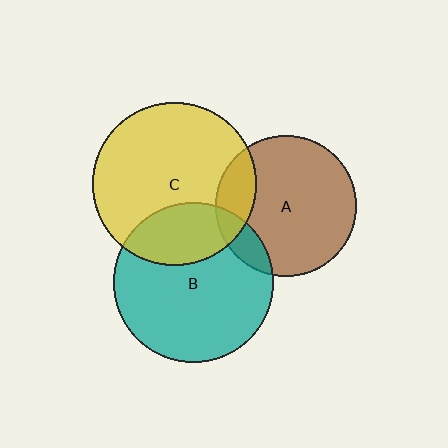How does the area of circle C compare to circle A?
Approximately 1.3 times.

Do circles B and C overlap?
Yes.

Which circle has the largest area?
Circle C (yellow).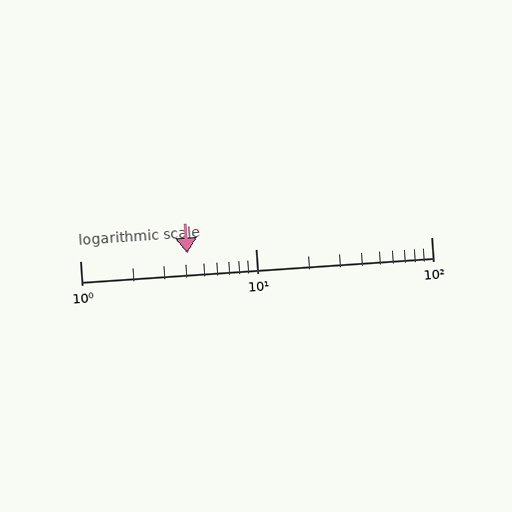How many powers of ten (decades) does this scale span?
The scale spans 2 decades, from 1 to 100.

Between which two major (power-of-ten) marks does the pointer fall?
The pointer is between 1 and 10.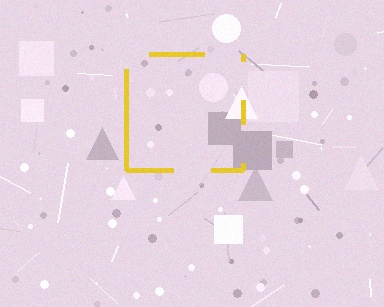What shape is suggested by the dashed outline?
The dashed outline suggests a square.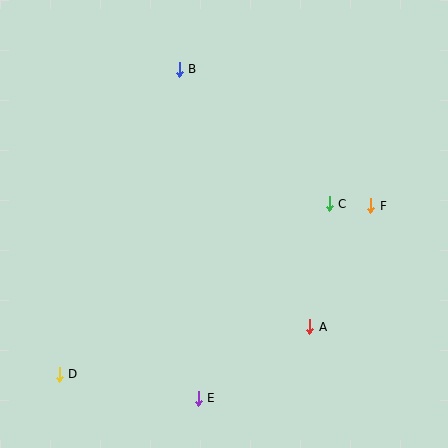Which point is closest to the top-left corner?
Point B is closest to the top-left corner.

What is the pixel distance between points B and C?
The distance between B and C is 201 pixels.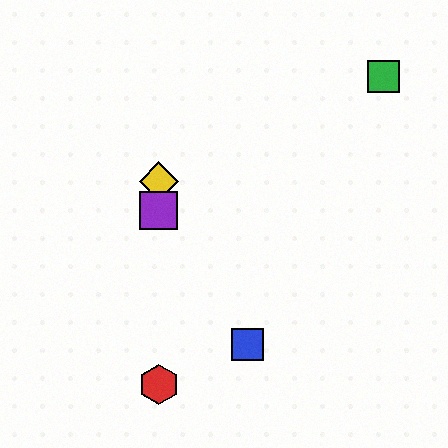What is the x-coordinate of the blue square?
The blue square is at x≈248.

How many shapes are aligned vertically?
3 shapes (the red hexagon, the yellow diamond, the purple square) are aligned vertically.